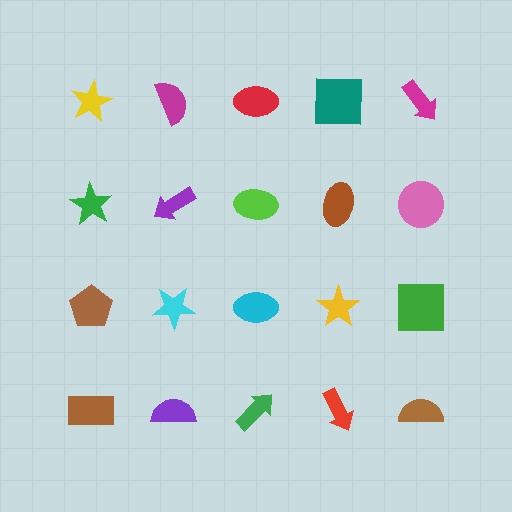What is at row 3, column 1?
A brown pentagon.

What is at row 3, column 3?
A cyan ellipse.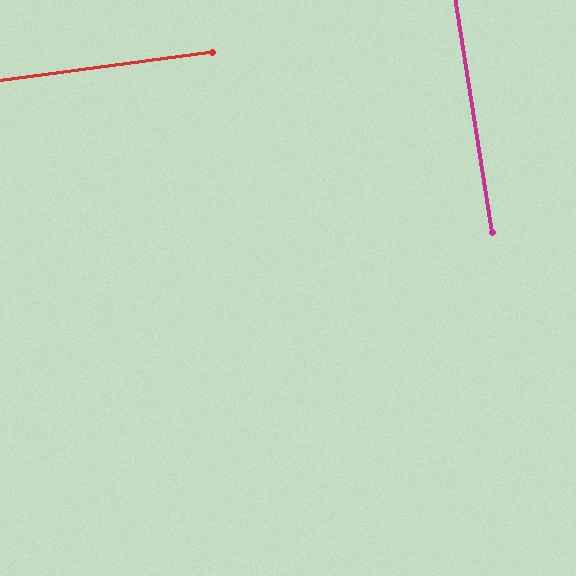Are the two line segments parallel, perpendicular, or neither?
Perpendicular — they meet at approximately 89°.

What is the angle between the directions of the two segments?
Approximately 89 degrees.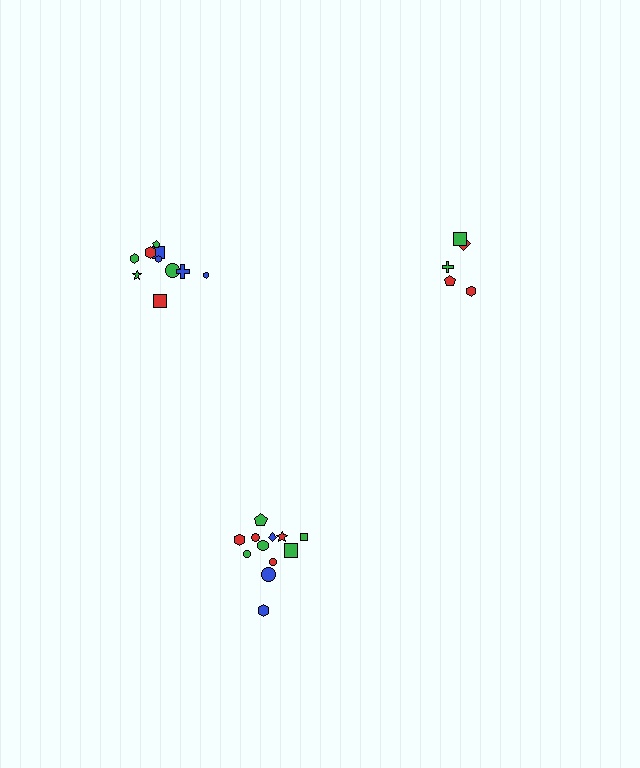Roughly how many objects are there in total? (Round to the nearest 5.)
Roughly 25 objects in total.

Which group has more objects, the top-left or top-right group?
The top-left group.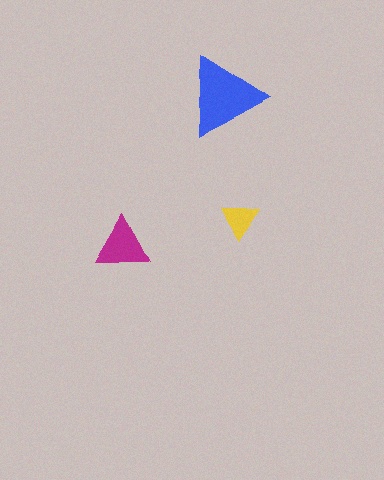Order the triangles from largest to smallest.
the blue one, the magenta one, the yellow one.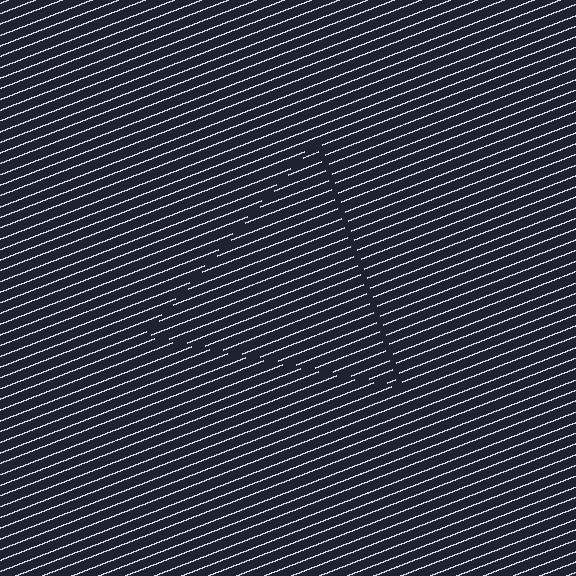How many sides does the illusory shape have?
3 sides — the line-ends trace a triangle.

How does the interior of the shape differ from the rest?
The interior of the shape contains the same grating, shifted by half a period — the contour is defined by the phase discontinuity where line-ends from the inner and outer gratings abut.